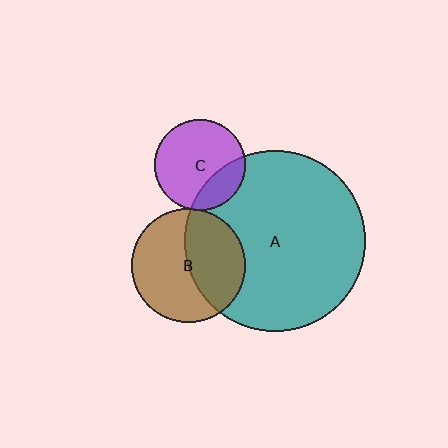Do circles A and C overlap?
Yes.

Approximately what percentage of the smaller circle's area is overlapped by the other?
Approximately 25%.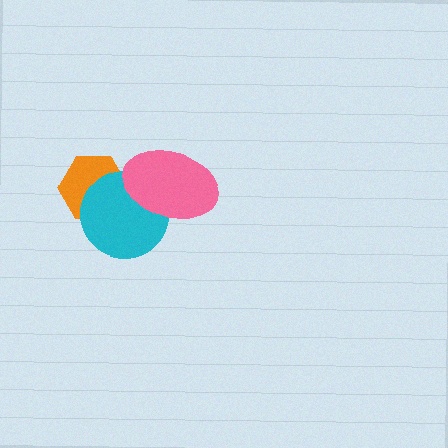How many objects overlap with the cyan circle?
2 objects overlap with the cyan circle.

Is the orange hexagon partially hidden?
Yes, it is partially covered by another shape.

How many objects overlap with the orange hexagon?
1 object overlaps with the orange hexagon.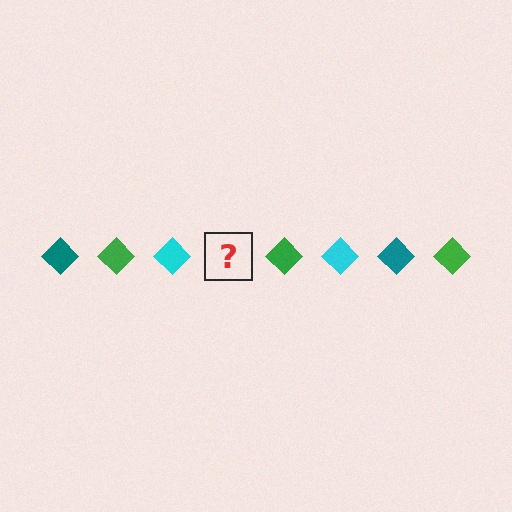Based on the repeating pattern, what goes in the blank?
The blank should be a teal diamond.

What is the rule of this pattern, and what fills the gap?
The rule is that the pattern cycles through teal, green, cyan diamonds. The gap should be filled with a teal diamond.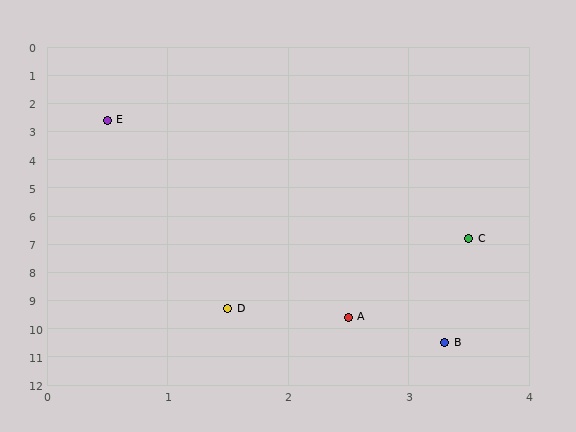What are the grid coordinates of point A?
Point A is at approximately (2.5, 9.6).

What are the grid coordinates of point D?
Point D is at approximately (1.5, 9.3).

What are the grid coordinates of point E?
Point E is at approximately (0.5, 2.6).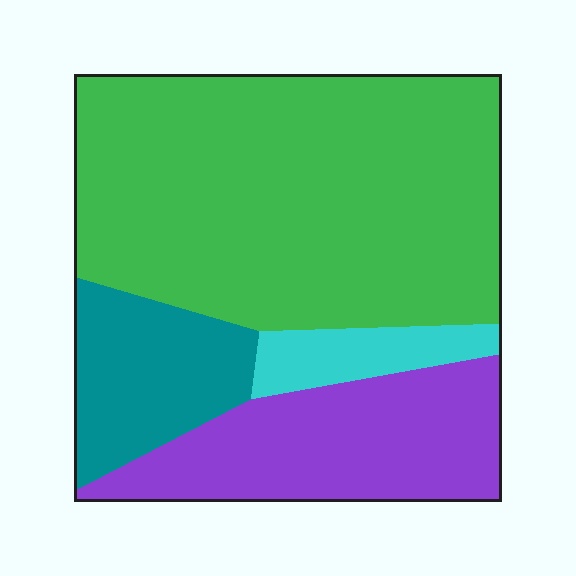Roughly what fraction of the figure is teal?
Teal covers around 15% of the figure.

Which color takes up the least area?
Cyan, at roughly 5%.